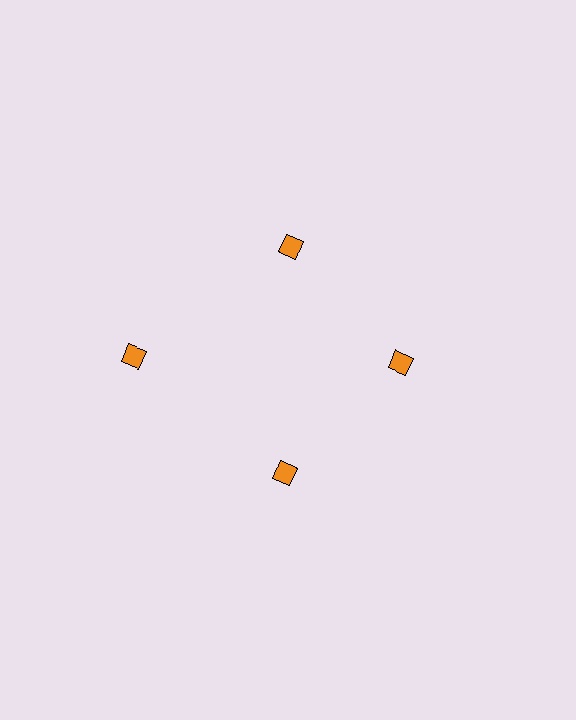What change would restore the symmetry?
The symmetry would be restored by moving it inward, back onto the ring so that all 4 diamonds sit at equal angles and equal distance from the center.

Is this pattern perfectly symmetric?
No. The 4 orange diamonds are arranged in a ring, but one element near the 9 o'clock position is pushed outward from the center, breaking the 4-fold rotational symmetry.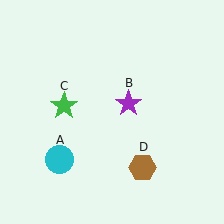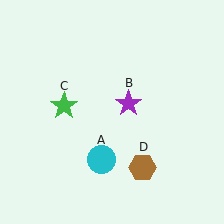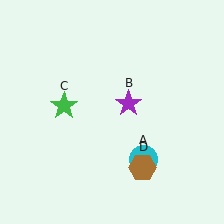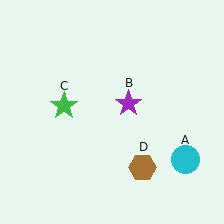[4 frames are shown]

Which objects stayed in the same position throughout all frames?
Purple star (object B) and green star (object C) and brown hexagon (object D) remained stationary.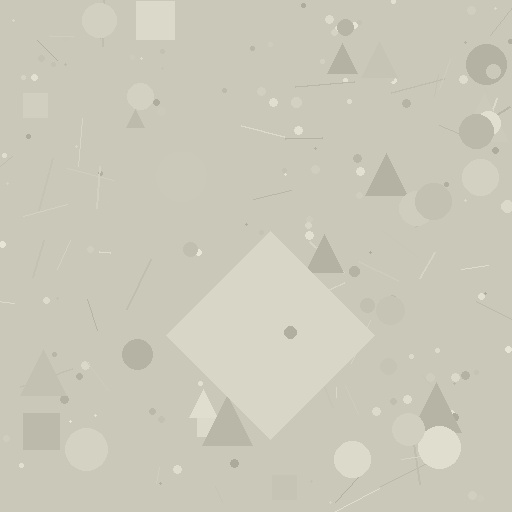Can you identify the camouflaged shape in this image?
The camouflaged shape is a diamond.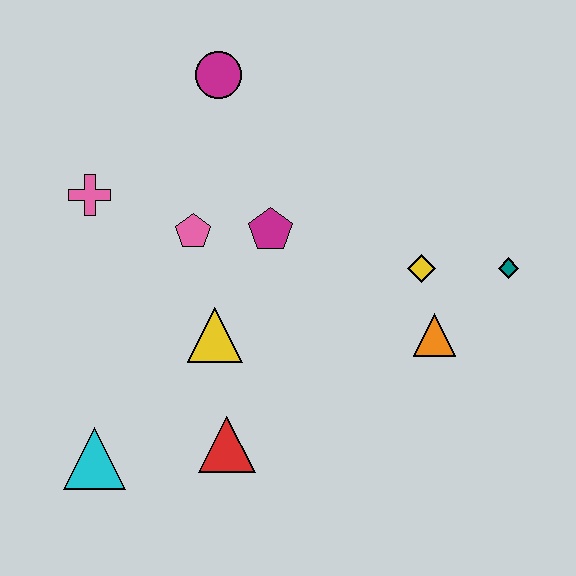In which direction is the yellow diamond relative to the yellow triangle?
The yellow diamond is to the right of the yellow triangle.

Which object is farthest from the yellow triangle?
The teal diamond is farthest from the yellow triangle.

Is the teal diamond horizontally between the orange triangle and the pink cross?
No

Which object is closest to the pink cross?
The pink pentagon is closest to the pink cross.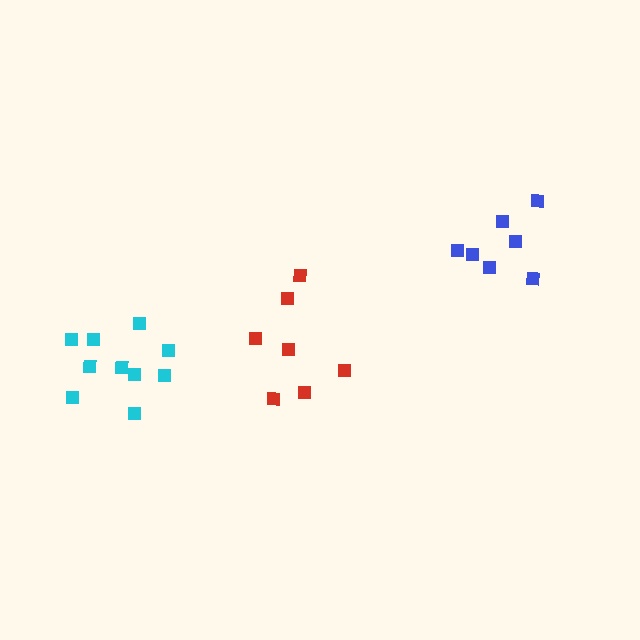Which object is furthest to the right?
The blue cluster is rightmost.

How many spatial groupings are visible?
There are 3 spatial groupings.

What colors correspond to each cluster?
The clusters are colored: red, cyan, blue.